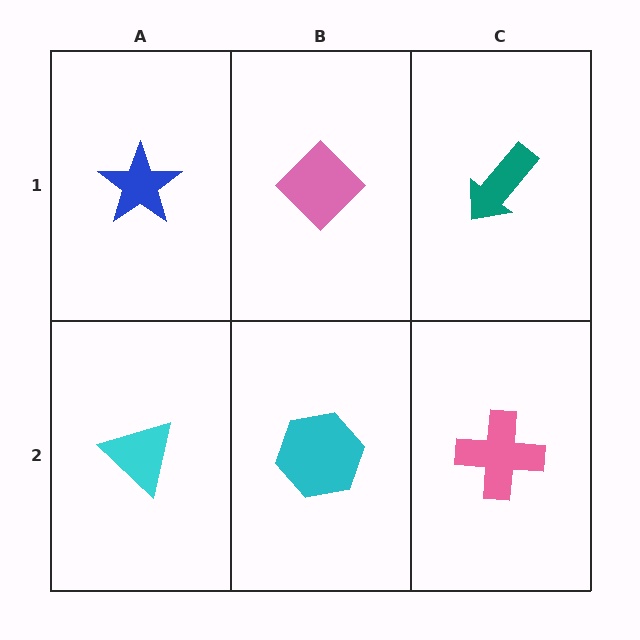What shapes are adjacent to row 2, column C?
A teal arrow (row 1, column C), a cyan hexagon (row 2, column B).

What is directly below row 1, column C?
A pink cross.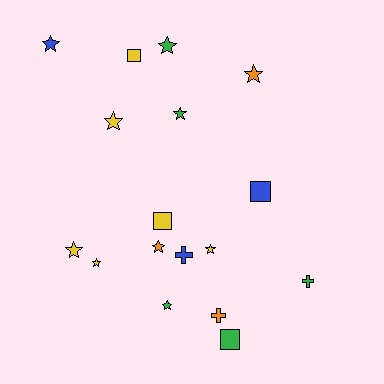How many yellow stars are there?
There are 4 yellow stars.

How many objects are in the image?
There are 17 objects.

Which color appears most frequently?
Yellow, with 6 objects.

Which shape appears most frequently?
Star, with 10 objects.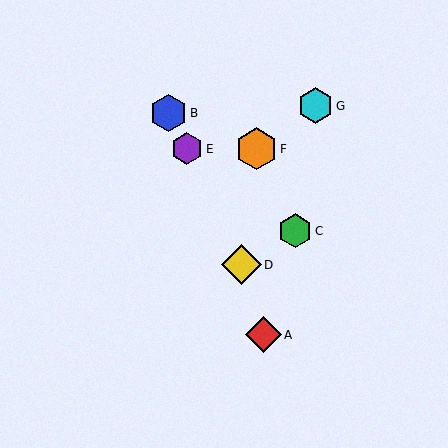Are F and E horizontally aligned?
Yes, both are at y≈149.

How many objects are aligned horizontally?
2 objects (E, F) are aligned horizontally.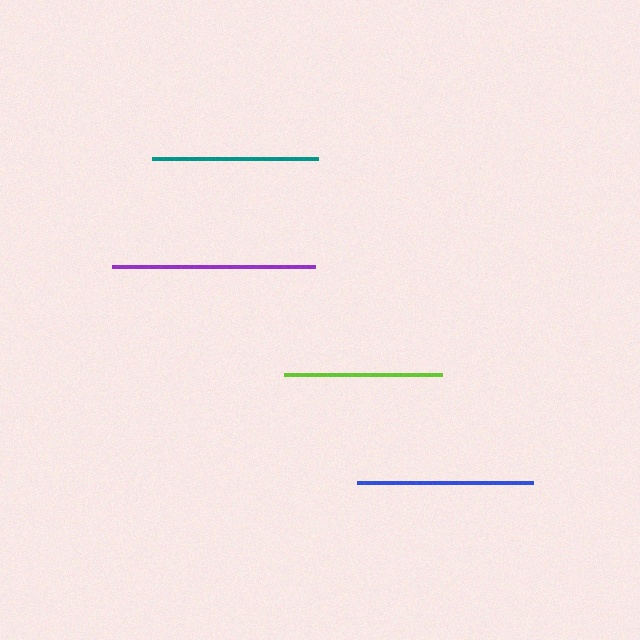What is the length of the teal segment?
The teal segment is approximately 166 pixels long.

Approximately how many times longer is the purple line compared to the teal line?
The purple line is approximately 1.2 times the length of the teal line.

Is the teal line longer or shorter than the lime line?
The teal line is longer than the lime line.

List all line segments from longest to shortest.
From longest to shortest: purple, blue, teal, lime.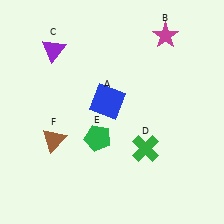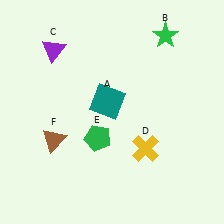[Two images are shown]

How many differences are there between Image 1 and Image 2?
There are 3 differences between the two images.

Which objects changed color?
A changed from blue to teal. B changed from magenta to green. D changed from green to yellow.